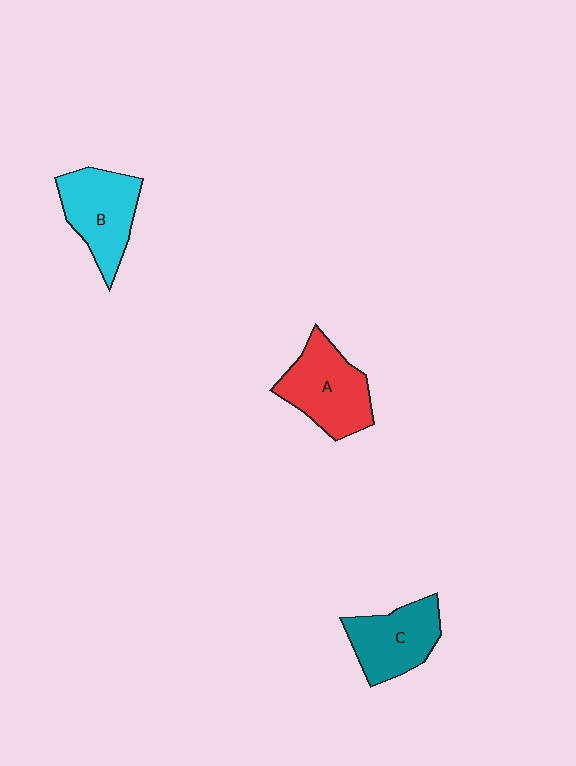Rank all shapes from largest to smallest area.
From largest to smallest: A (red), B (cyan), C (teal).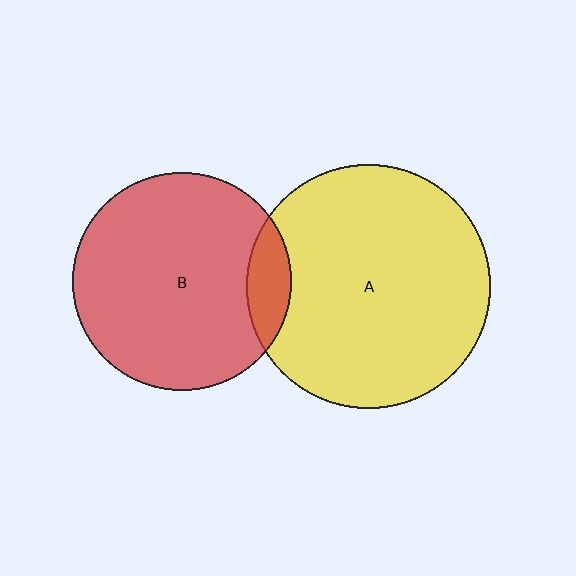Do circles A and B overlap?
Yes.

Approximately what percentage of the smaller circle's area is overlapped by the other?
Approximately 10%.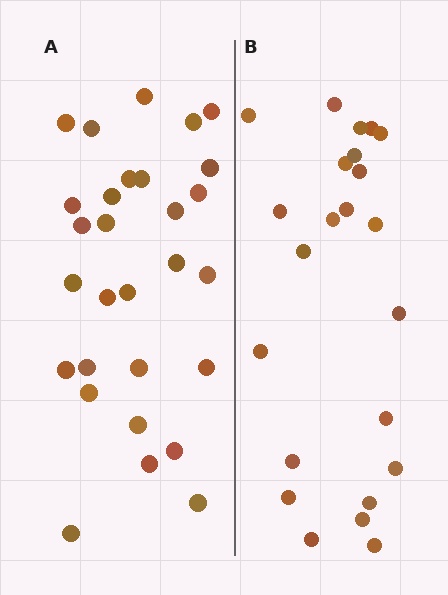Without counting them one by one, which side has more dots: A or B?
Region A (the left region) has more dots.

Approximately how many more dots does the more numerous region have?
Region A has about 6 more dots than region B.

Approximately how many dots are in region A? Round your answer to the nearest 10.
About 30 dots. (The exact count is 29, which rounds to 30.)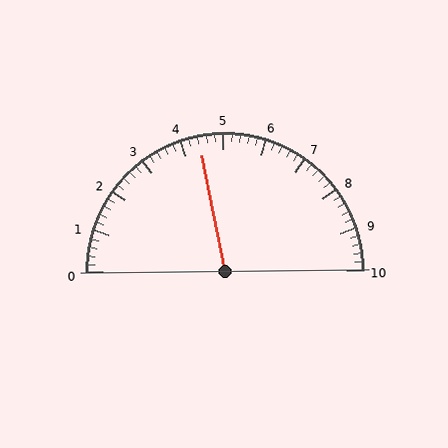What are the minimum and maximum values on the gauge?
The gauge ranges from 0 to 10.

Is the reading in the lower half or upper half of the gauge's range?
The reading is in the lower half of the range (0 to 10).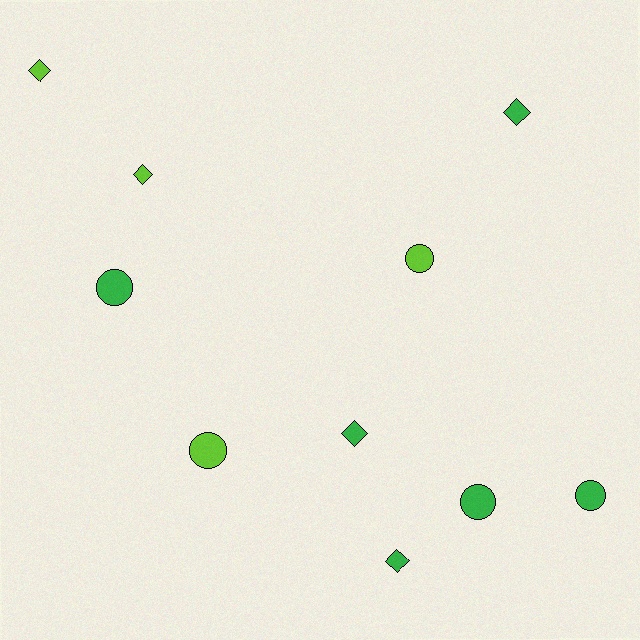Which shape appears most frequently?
Circle, with 5 objects.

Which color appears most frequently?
Green, with 6 objects.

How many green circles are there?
There are 3 green circles.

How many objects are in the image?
There are 10 objects.